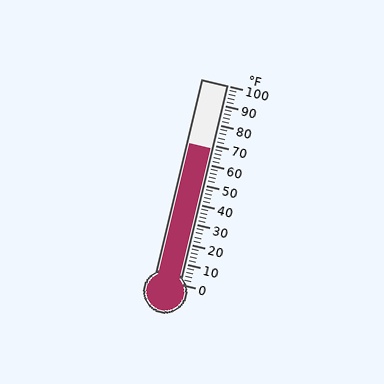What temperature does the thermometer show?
The thermometer shows approximately 68°F.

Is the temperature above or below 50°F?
The temperature is above 50°F.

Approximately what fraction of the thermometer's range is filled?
The thermometer is filled to approximately 70% of its range.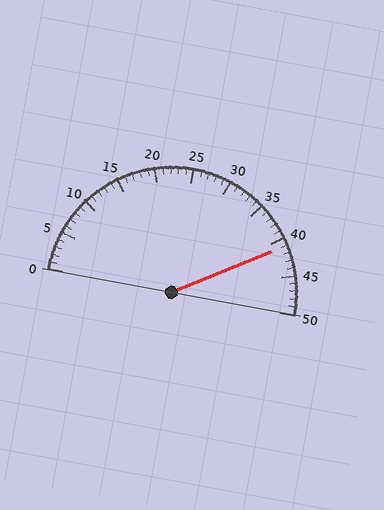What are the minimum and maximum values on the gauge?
The gauge ranges from 0 to 50.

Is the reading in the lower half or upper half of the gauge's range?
The reading is in the upper half of the range (0 to 50).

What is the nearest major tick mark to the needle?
The nearest major tick mark is 40.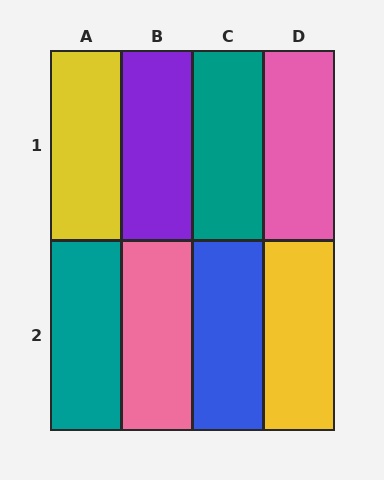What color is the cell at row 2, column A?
Teal.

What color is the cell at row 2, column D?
Yellow.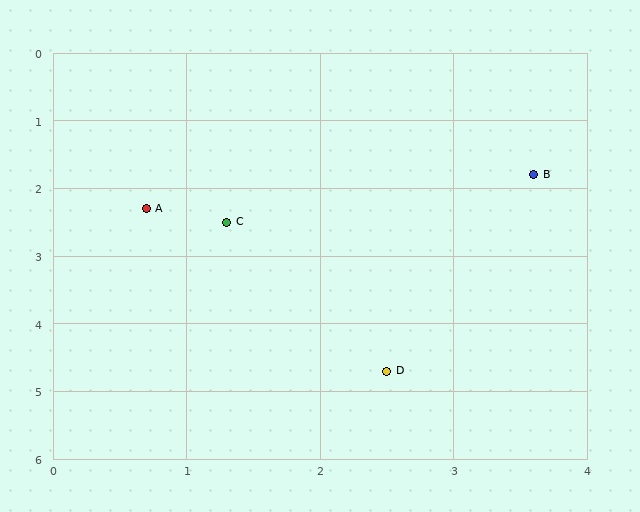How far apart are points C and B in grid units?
Points C and B are about 2.4 grid units apart.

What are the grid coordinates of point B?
Point B is at approximately (3.6, 1.8).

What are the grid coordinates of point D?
Point D is at approximately (2.5, 4.7).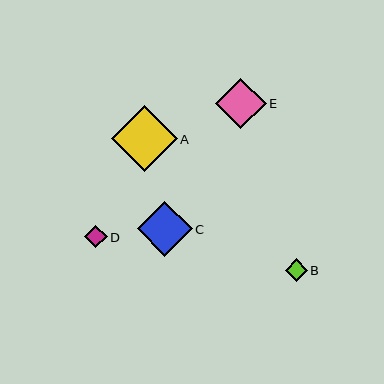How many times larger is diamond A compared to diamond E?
Diamond A is approximately 1.3 times the size of diamond E.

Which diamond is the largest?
Diamond A is the largest with a size of approximately 66 pixels.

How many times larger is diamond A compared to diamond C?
Diamond A is approximately 1.2 times the size of diamond C.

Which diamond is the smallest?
Diamond B is the smallest with a size of approximately 22 pixels.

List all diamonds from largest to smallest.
From largest to smallest: A, C, E, D, B.